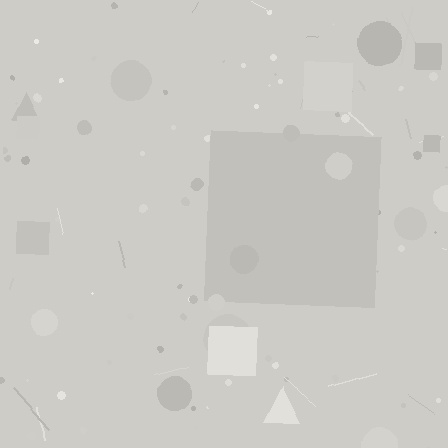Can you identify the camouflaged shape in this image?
The camouflaged shape is a square.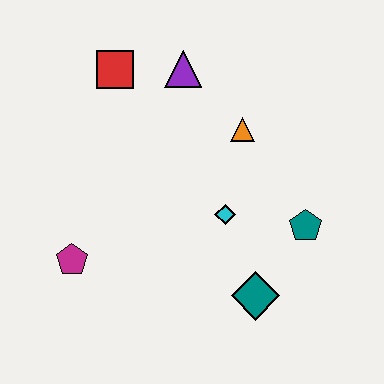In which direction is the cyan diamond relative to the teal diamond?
The cyan diamond is above the teal diamond.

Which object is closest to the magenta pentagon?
The cyan diamond is closest to the magenta pentagon.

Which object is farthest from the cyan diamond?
The red square is farthest from the cyan diamond.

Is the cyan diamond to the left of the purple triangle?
No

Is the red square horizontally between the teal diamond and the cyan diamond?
No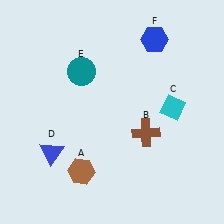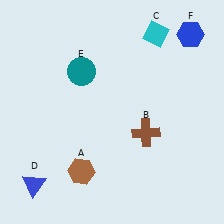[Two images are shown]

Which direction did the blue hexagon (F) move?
The blue hexagon (F) moved right.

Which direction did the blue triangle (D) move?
The blue triangle (D) moved down.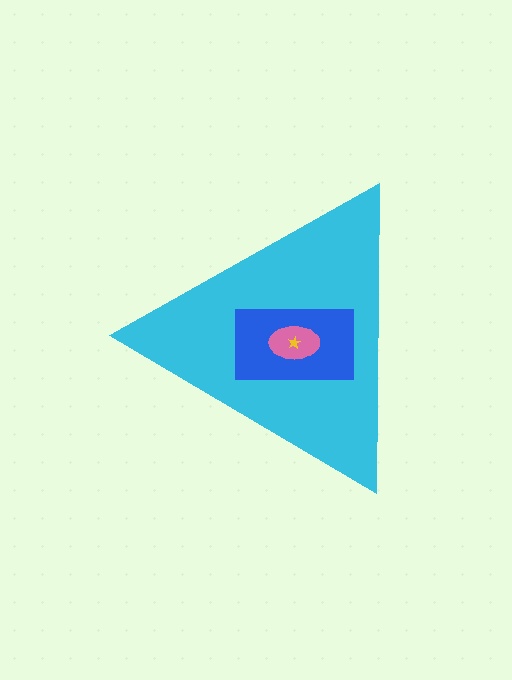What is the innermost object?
The yellow star.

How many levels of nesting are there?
4.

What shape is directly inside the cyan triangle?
The blue rectangle.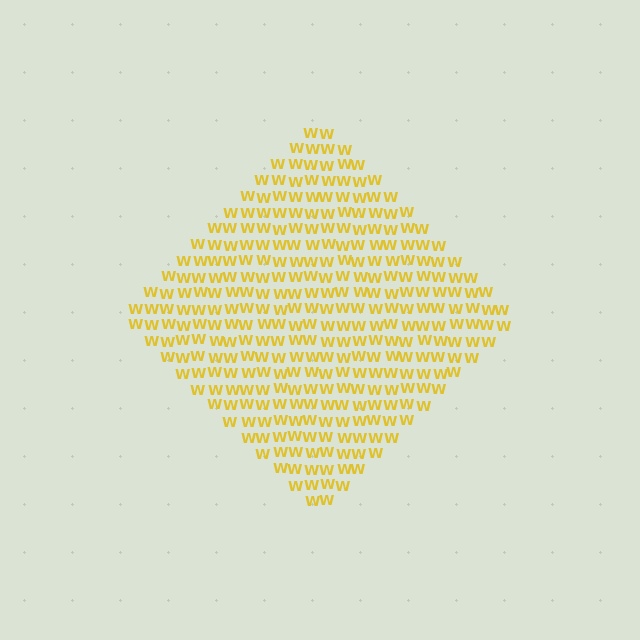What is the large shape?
The large shape is a diamond.